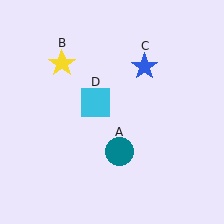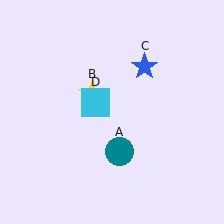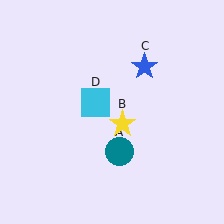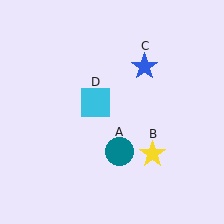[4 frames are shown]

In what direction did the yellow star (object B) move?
The yellow star (object B) moved down and to the right.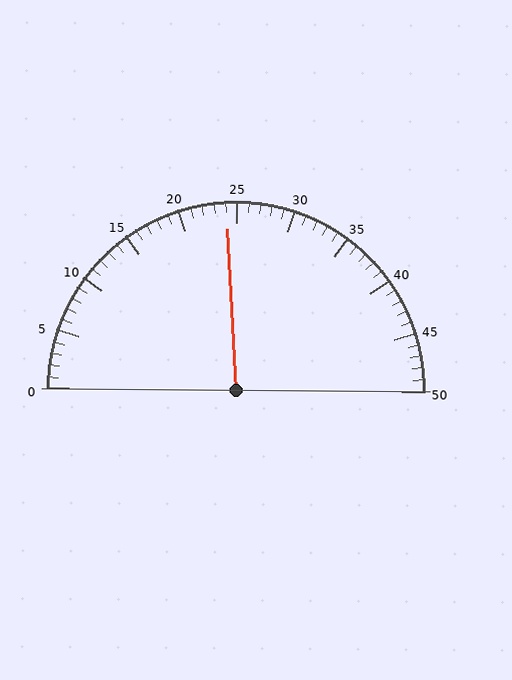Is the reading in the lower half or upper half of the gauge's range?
The reading is in the lower half of the range (0 to 50).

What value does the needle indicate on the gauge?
The needle indicates approximately 24.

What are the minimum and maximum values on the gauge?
The gauge ranges from 0 to 50.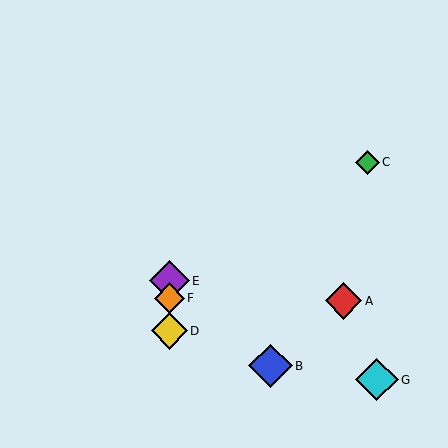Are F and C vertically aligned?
No, F is at x≈169 and C is at x≈367.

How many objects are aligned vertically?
3 objects (D, E, F) are aligned vertically.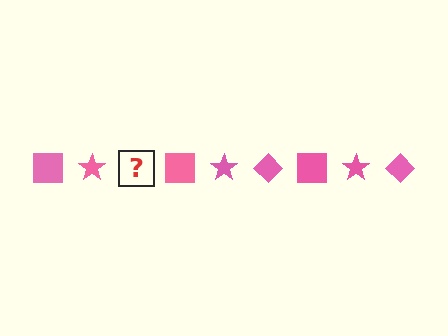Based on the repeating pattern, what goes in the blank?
The blank should be a pink diamond.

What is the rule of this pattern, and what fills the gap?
The rule is that the pattern cycles through square, star, diamond shapes in pink. The gap should be filled with a pink diamond.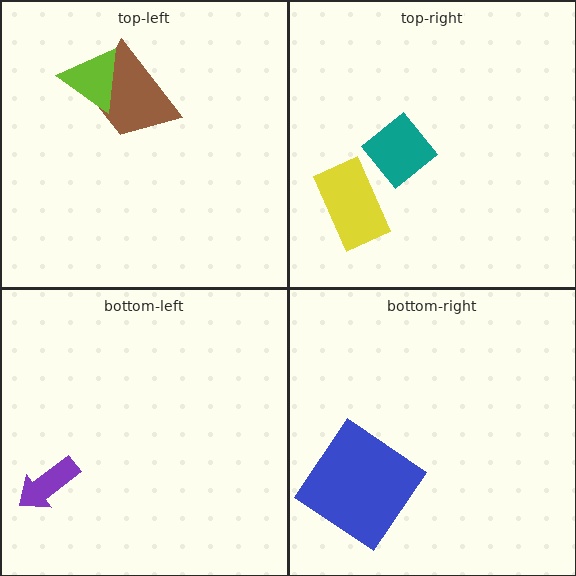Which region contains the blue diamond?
The bottom-right region.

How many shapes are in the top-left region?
2.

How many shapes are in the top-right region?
2.